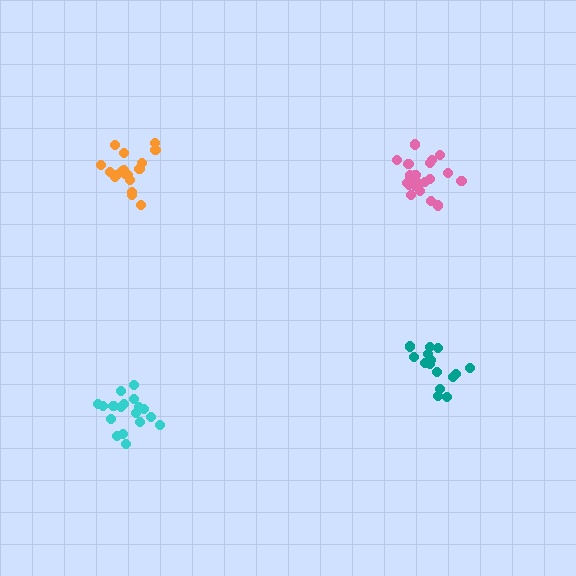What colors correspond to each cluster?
The clusters are colored: teal, orange, pink, cyan.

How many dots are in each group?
Group 1: 15 dots, Group 2: 18 dots, Group 3: 21 dots, Group 4: 18 dots (72 total).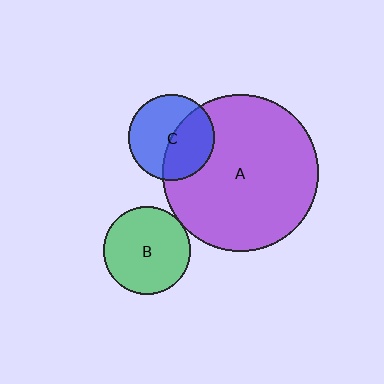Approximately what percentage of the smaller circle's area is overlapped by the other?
Approximately 5%.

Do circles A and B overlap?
Yes.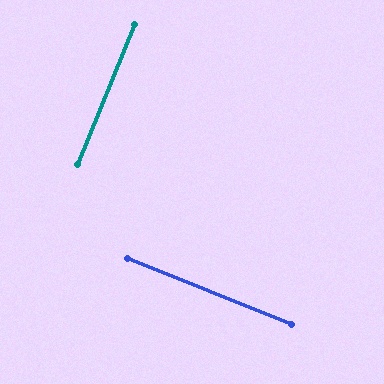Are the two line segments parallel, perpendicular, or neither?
Perpendicular — they meet at approximately 90°.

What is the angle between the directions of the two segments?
Approximately 90 degrees.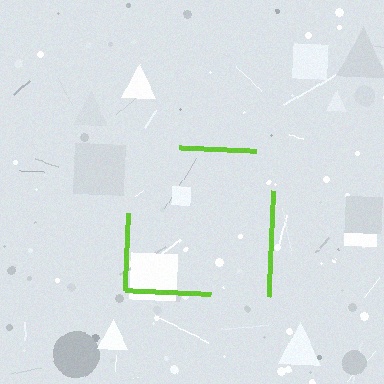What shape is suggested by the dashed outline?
The dashed outline suggests a square.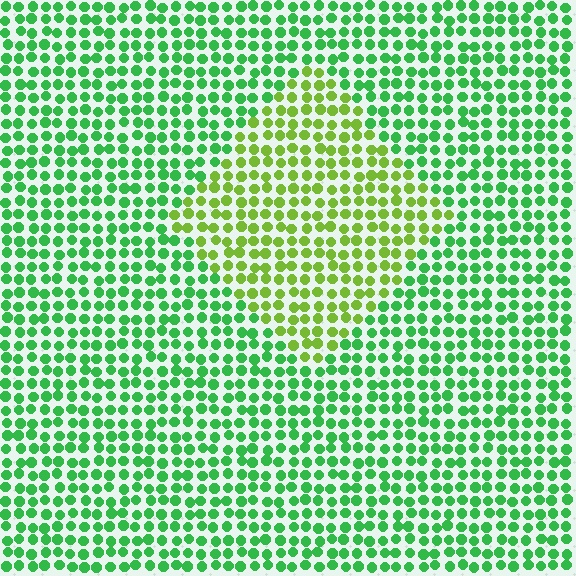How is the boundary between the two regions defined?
The boundary is defined purely by a slight shift in hue (about 40 degrees). Spacing, size, and orientation are identical on both sides.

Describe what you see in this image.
The image is filled with small green elements in a uniform arrangement. A diamond-shaped region is visible where the elements are tinted to a slightly different hue, forming a subtle color boundary.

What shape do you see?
I see a diamond.